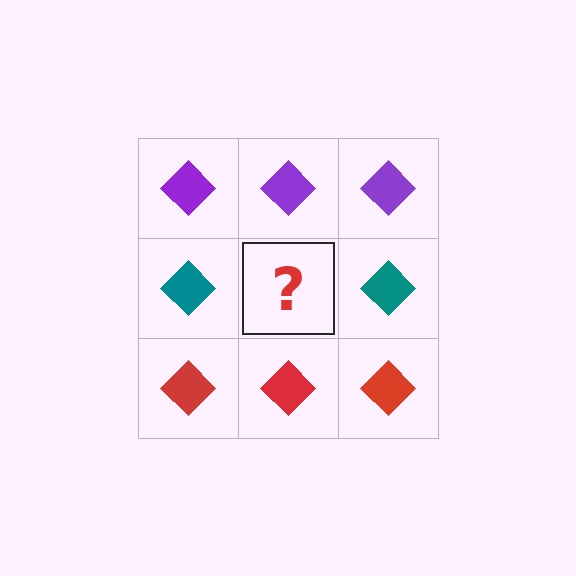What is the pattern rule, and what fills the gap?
The rule is that each row has a consistent color. The gap should be filled with a teal diamond.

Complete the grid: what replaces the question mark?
The question mark should be replaced with a teal diamond.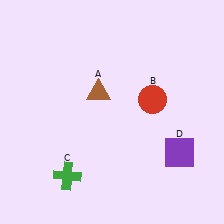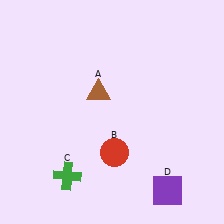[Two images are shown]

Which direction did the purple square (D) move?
The purple square (D) moved down.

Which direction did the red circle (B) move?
The red circle (B) moved down.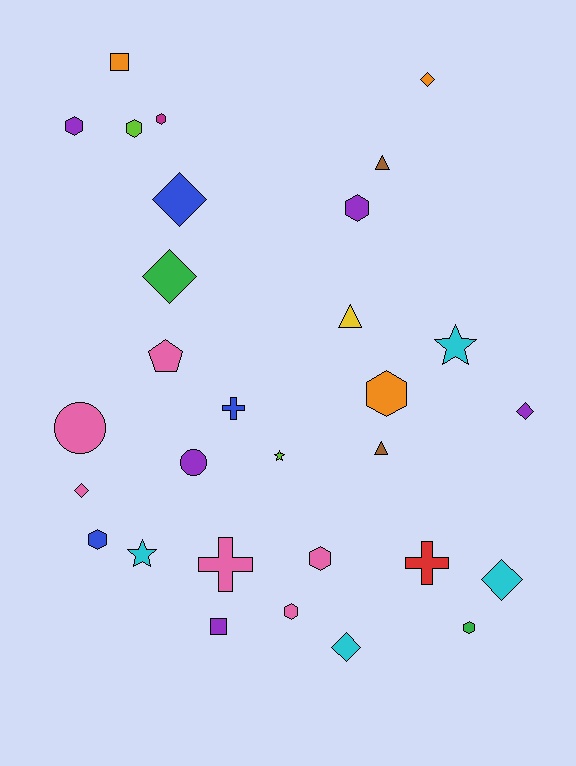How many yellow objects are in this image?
There is 1 yellow object.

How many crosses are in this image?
There are 3 crosses.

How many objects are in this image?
There are 30 objects.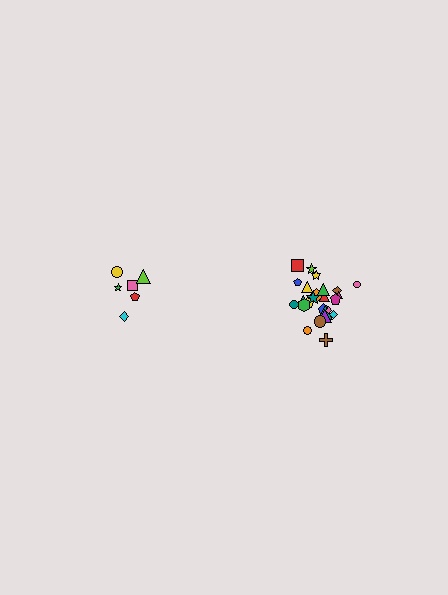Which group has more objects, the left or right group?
The right group.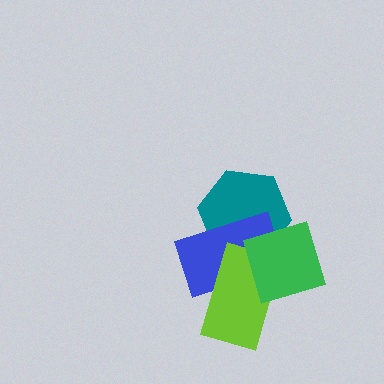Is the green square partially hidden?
No, no other shape covers it.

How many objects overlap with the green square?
3 objects overlap with the green square.